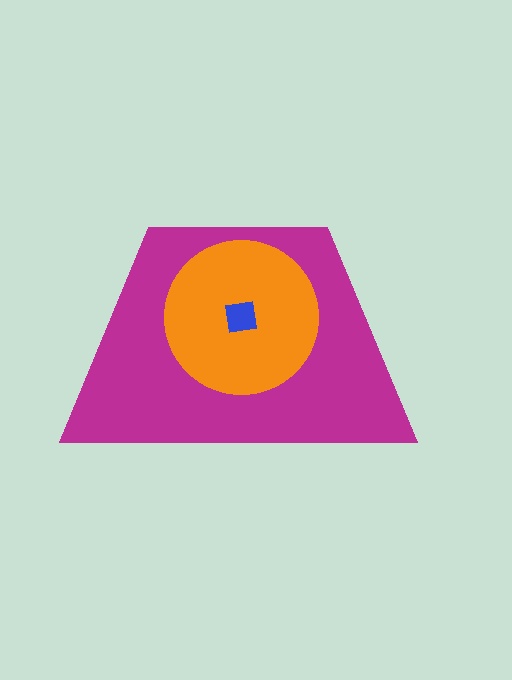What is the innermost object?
The blue square.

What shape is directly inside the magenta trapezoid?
The orange circle.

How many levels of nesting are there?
3.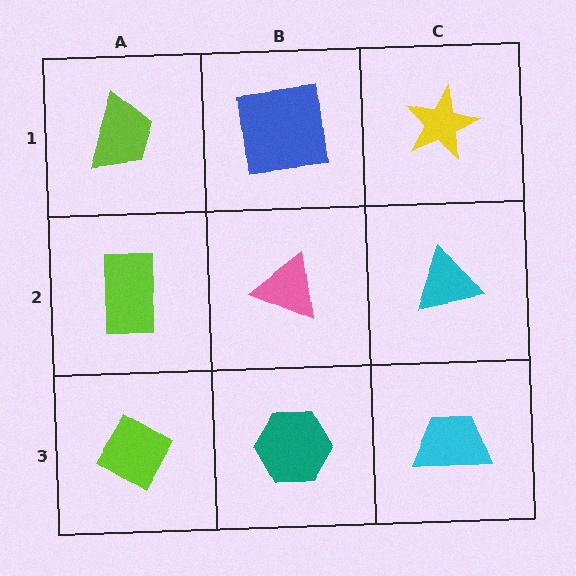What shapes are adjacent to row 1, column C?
A cyan triangle (row 2, column C), a blue square (row 1, column B).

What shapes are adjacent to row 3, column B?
A pink triangle (row 2, column B), a lime diamond (row 3, column A), a cyan trapezoid (row 3, column C).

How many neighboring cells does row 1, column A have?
2.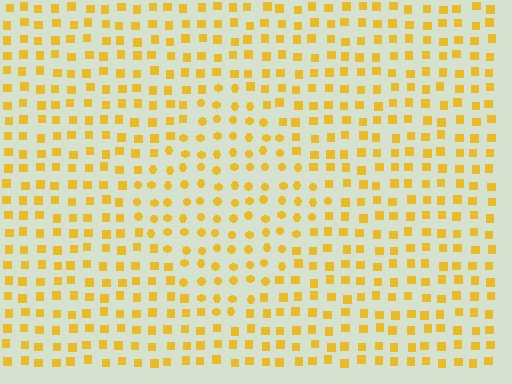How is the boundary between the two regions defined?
The boundary is defined by a change in element shape: circles inside vs. squares outside. All elements share the same color and spacing.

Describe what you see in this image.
The image is filled with small yellow elements arranged in a uniform grid. A diamond-shaped region contains circles, while the surrounding area contains squares. The boundary is defined purely by the change in element shape.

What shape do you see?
I see a diamond.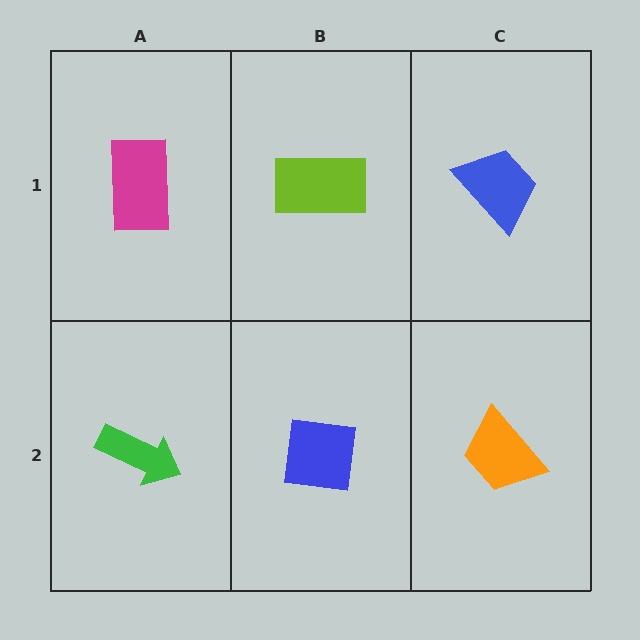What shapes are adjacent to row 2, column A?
A magenta rectangle (row 1, column A), a blue square (row 2, column B).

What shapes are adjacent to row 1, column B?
A blue square (row 2, column B), a magenta rectangle (row 1, column A), a blue trapezoid (row 1, column C).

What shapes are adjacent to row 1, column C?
An orange trapezoid (row 2, column C), a lime rectangle (row 1, column B).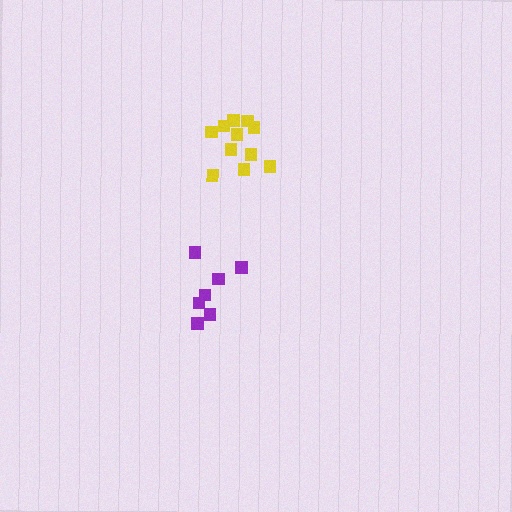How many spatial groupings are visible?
There are 2 spatial groupings.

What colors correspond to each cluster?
The clusters are colored: purple, yellow.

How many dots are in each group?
Group 1: 7 dots, Group 2: 11 dots (18 total).